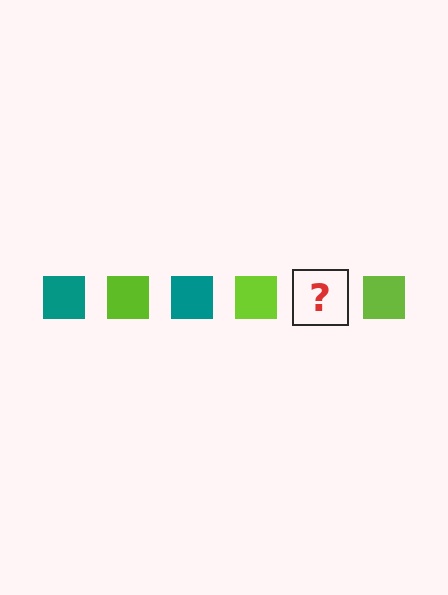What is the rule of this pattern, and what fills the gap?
The rule is that the pattern cycles through teal, lime squares. The gap should be filled with a teal square.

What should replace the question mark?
The question mark should be replaced with a teal square.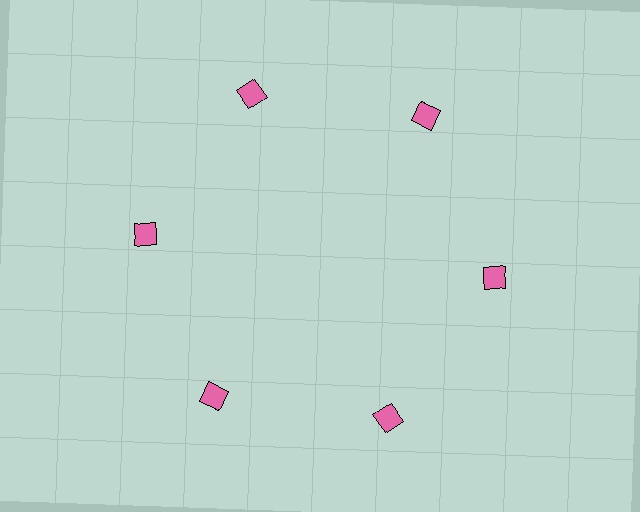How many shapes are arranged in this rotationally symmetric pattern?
There are 6 shapes, arranged in 6 groups of 1.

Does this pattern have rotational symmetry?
Yes, this pattern has 6-fold rotational symmetry. It looks the same after rotating 60 degrees around the center.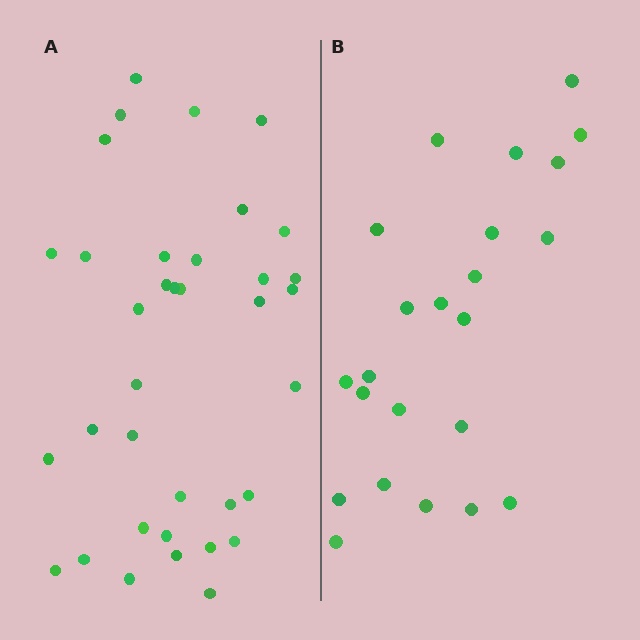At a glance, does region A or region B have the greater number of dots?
Region A (the left region) has more dots.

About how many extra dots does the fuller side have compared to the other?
Region A has approximately 15 more dots than region B.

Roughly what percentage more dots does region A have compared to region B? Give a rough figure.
About 55% more.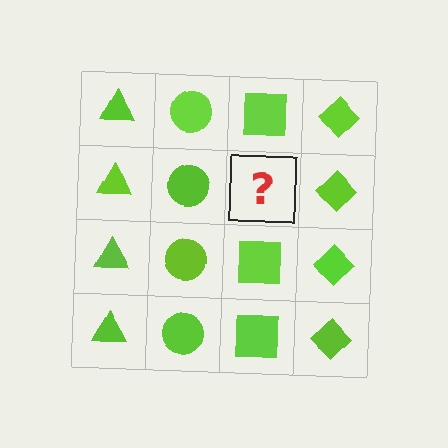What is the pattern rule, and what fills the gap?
The rule is that each column has a consistent shape. The gap should be filled with a lime square.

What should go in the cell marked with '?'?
The missing cell should contain a lime square.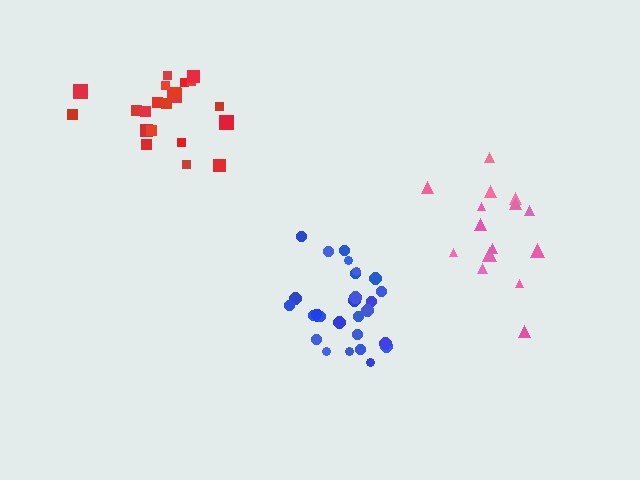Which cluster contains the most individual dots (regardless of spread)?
Blue (28).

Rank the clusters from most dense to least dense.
blue, red, pink.